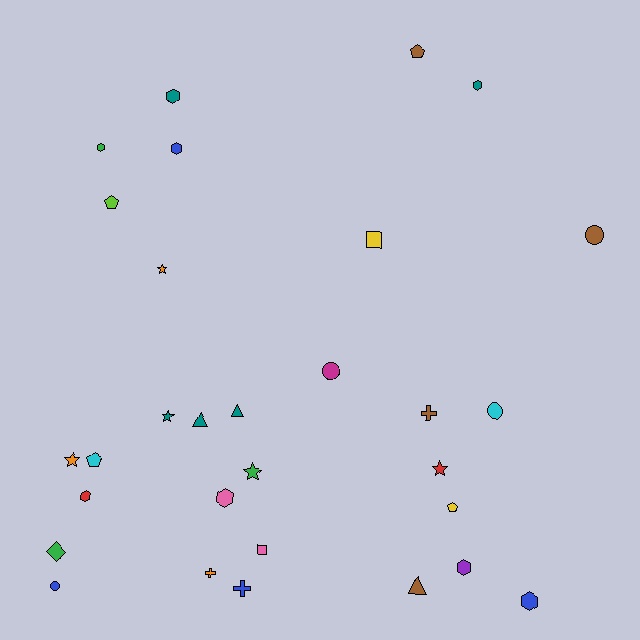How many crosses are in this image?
There are 3 crosses.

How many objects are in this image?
There are 30 objects.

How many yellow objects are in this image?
There are 2 yellow objects.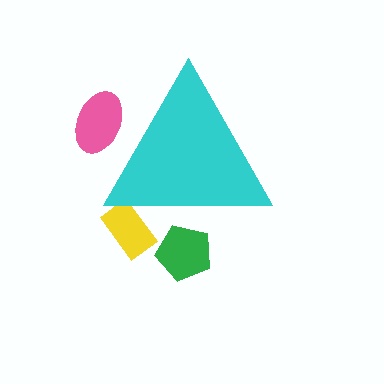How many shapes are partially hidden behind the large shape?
3 shapes are partially hidden.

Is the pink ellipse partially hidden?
Yes, the pink ellipse is partially hidden behind the cyan triangle.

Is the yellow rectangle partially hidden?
Yes, the yellow rectangle is partially hidden behind the cyan triangle.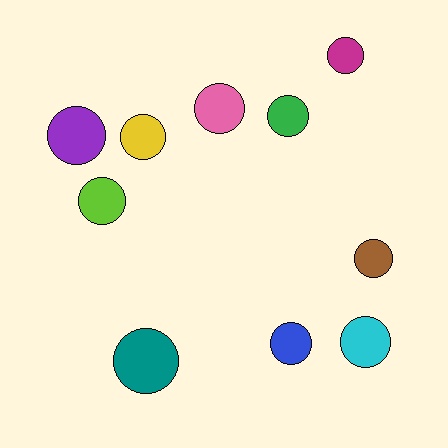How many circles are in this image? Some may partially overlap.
There are 10 circles.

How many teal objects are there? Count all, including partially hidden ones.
There is 1 teal object.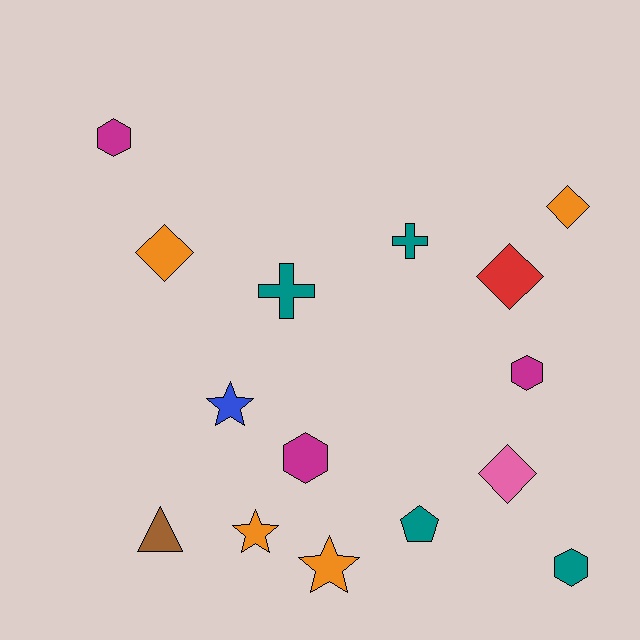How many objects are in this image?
There are 15 objects.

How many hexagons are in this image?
There are 4 hexagons.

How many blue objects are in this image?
There is 1 blue object.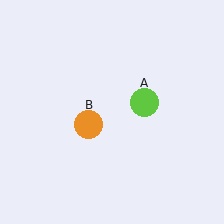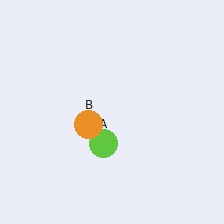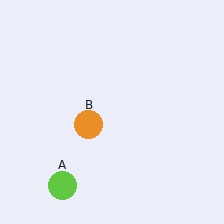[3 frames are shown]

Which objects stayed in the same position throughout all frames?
Orange circle (object B) remained stationary.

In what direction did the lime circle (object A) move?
The lime circle (object A) moved down and to the left.